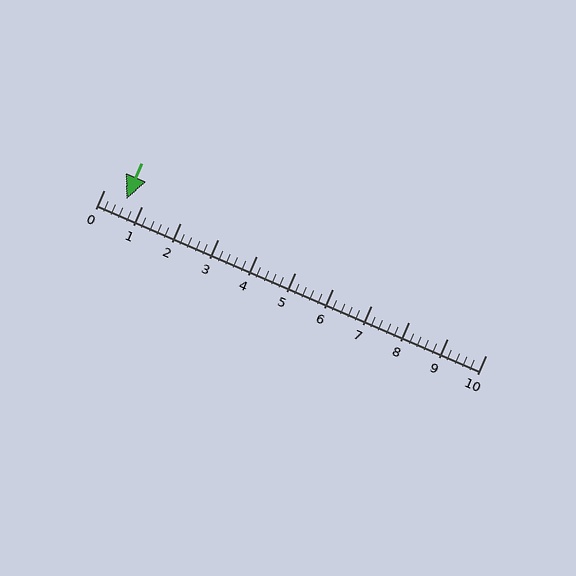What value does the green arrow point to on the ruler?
The green arrow points to approximately 0.6.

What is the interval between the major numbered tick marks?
The major tick marks are spaced 1 units apart.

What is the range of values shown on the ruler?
The ruler shows values from 0 to 10.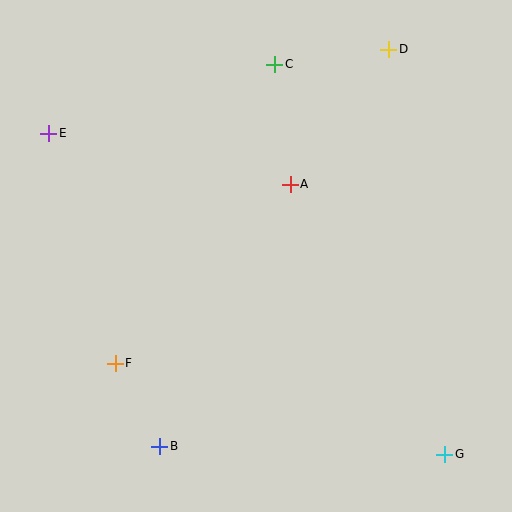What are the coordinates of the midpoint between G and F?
The midpoint between G and F is at (280, 409).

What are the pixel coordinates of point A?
Point A is at (290, 184).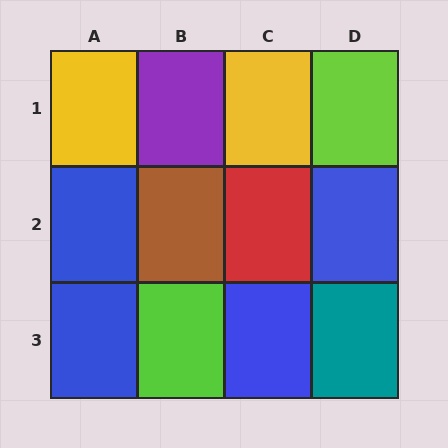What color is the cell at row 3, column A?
Blue.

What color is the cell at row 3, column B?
Lime.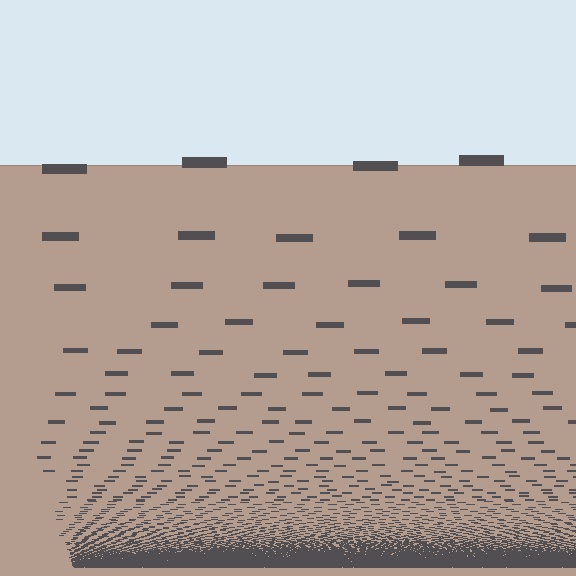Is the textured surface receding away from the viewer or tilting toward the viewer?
The surface appears to tilt toward the viewer. Texture elements get larger and sparser toward the top.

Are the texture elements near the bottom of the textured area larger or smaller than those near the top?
Smaller. The gradient is inverted — elements near the bottom are smaller and denser.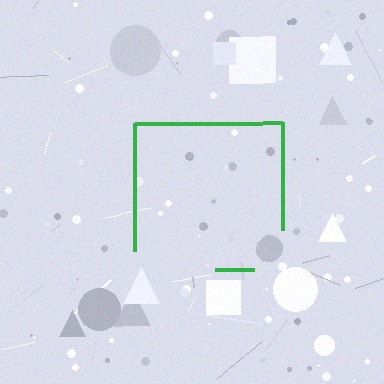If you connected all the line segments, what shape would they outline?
They would outline a square.